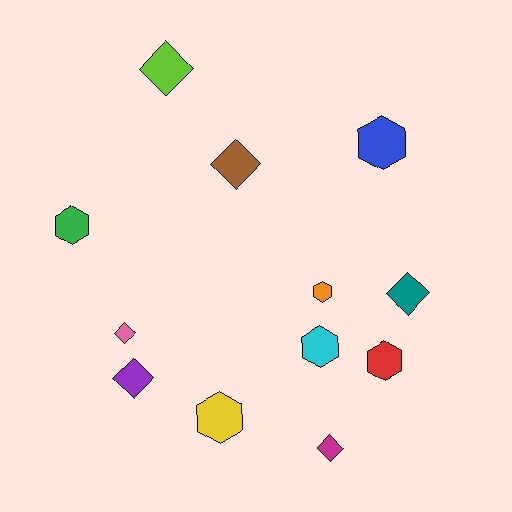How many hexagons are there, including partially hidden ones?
There are 6 hexagons.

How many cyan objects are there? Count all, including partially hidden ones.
There is 1 cyan object.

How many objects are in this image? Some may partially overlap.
There are 12 objects.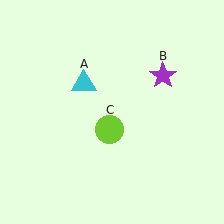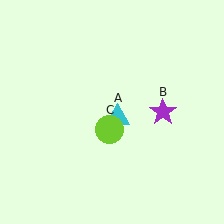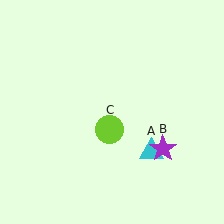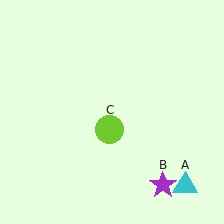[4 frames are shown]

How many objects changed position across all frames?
2 objects changed position: cyan triangle (object A), purple star (object B).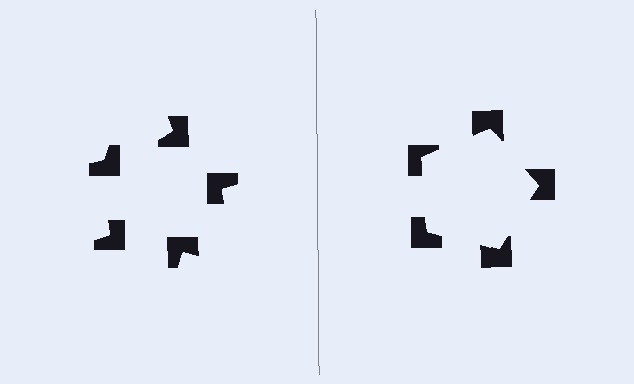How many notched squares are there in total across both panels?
10 — 5 on each side.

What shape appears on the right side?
An illusory pentagon.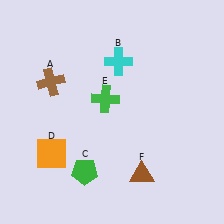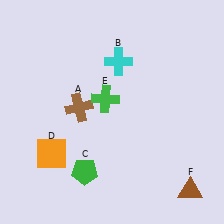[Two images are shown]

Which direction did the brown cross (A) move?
The brown cross (A) moved right.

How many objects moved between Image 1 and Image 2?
2 objects moved between the two images.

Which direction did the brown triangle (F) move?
The brown triangle (F) moved right.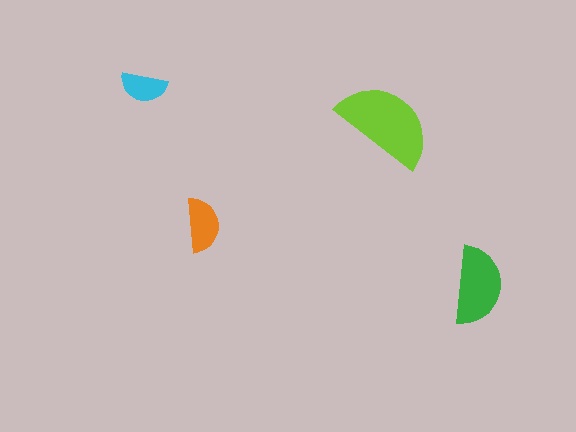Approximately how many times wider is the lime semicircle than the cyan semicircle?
About 2 times wider.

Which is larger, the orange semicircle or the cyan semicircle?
The orange one.